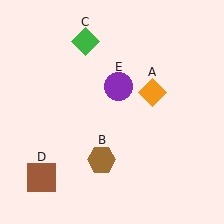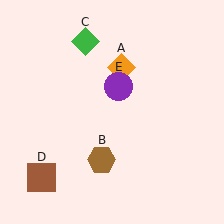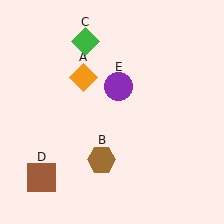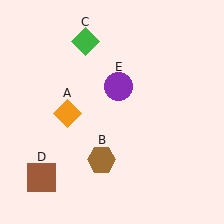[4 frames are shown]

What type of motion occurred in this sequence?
The orange diamond (object A) rotated counterclockwise around the center of the scene.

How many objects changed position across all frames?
1 object changed position: orange diamond (object A).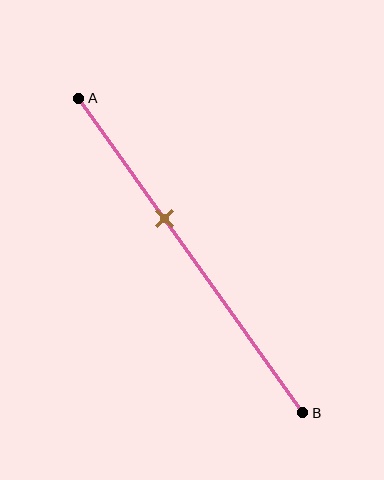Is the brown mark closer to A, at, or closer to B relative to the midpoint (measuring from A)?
The brown mark is closer to point A than the midpoint of segment AB.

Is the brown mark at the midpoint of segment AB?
No, the mark is at about 40% from A, not at the 50% midpoint.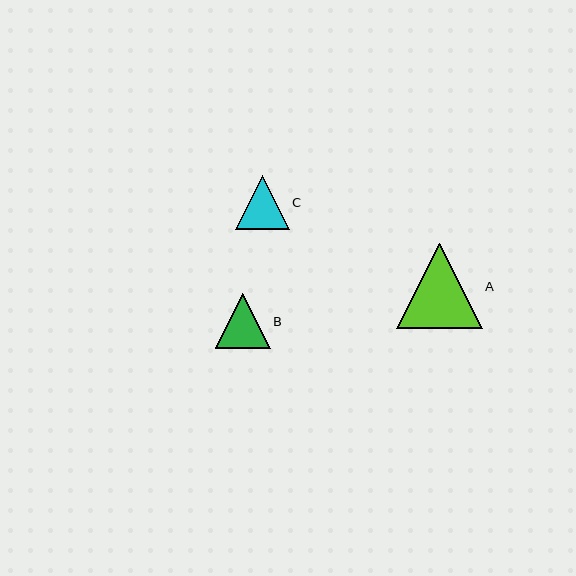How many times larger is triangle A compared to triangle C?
Triangle A is approximately 1.6 times the size of triangle C.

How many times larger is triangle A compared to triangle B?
Triangle A is approximately 1.6 times the size of triangle B.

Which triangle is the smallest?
Triangle C is the smallest with a size of approximately 54 pixels.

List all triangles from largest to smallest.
From largest to smallest: A, B, C.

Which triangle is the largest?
Triangle A is the largest with a size of approximately 86 pixels.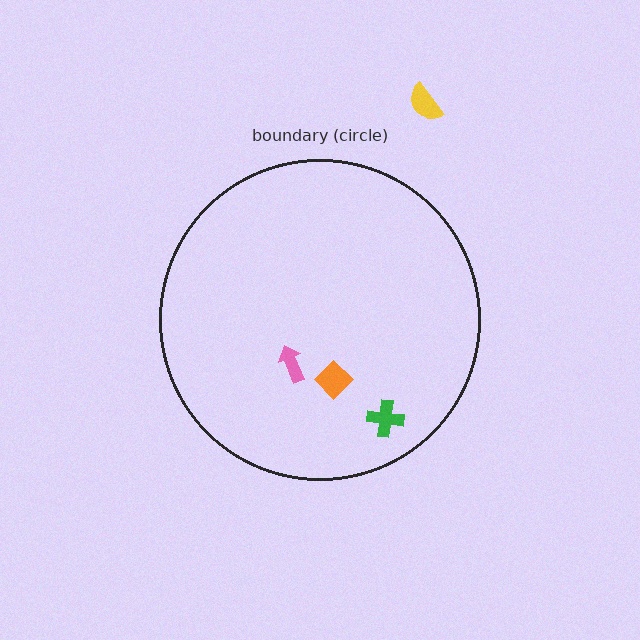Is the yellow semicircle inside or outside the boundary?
Outside.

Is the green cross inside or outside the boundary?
Inside.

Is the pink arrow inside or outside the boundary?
Inside.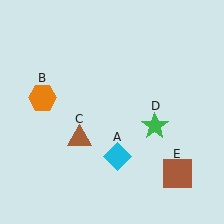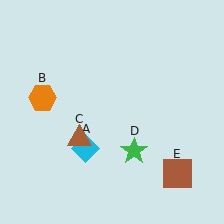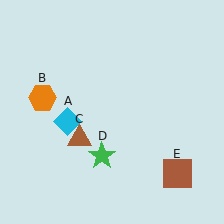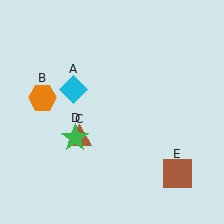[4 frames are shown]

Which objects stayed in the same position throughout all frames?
Orange hexagon (object B) and brown triangle (object C) and brown square (object E) remained stationary.